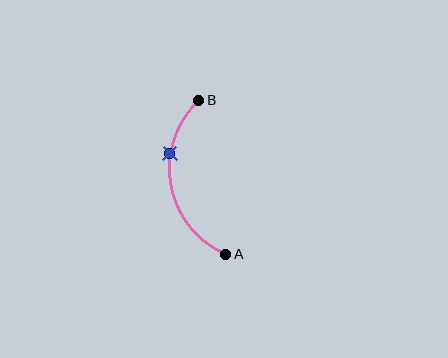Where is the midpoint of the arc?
The arc midpoint is the point on the curve farthest from the straight line joining A and B. It sits to the left of that line.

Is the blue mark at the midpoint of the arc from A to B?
No. The blue mark lies on the arc but is closer to endpoint B. The arc midpoint would be at the point on the curve equidistant along the arc from both A and B.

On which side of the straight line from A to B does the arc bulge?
The arc bulges to the left of the straight line connecting A and B.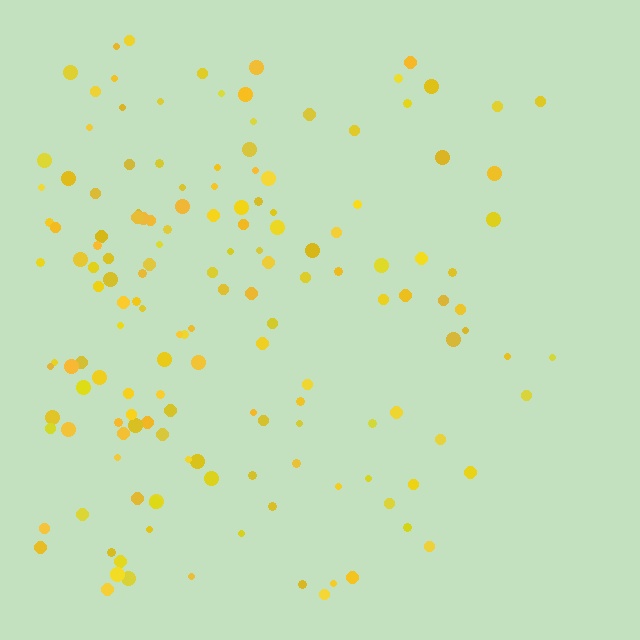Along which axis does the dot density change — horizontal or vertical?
Horizontal.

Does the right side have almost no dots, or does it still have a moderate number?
Still a moderate number, just noticeably fewer than the left.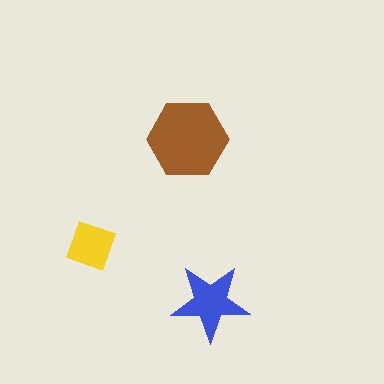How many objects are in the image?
There are 3 objects in the image.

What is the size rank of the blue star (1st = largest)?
2nd.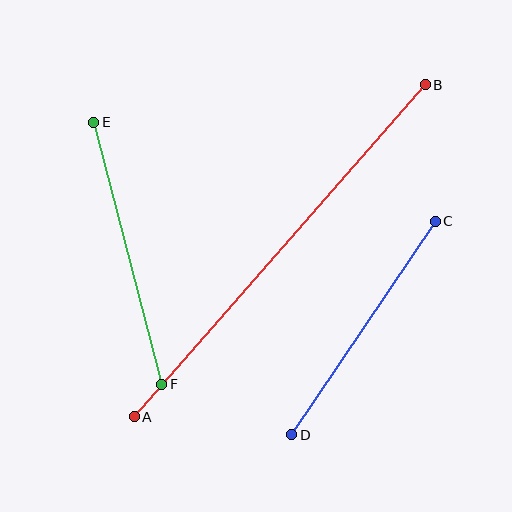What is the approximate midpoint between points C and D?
The midpoint is at approximately (363, 328) pixels.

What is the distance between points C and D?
The distance is approximately 258 pixels.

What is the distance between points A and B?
The distance is approximately 441 pixels.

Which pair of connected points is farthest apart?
Points A and B are farthest apart.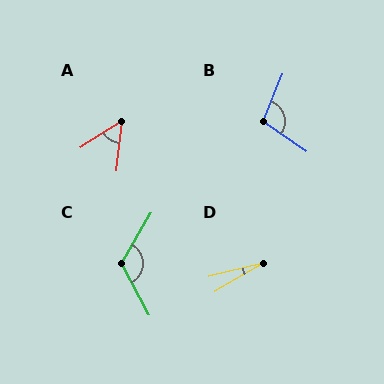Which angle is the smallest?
D, at approximately 17 degrees.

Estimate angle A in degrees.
Approximately 51 degrees.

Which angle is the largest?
C, at approximately 122 degrees.